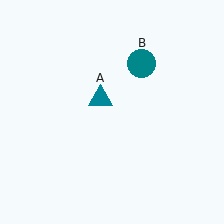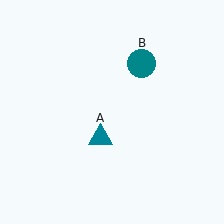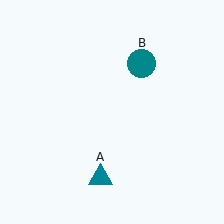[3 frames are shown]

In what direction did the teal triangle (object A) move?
The teal triangle (object A) moved down.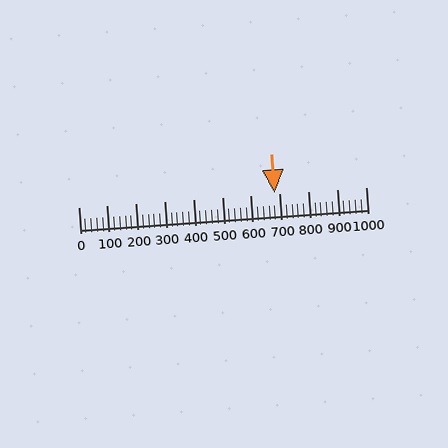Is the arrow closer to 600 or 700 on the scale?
The arrow is closer to 700.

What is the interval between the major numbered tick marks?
The major tick marks are spaced 100 units apart.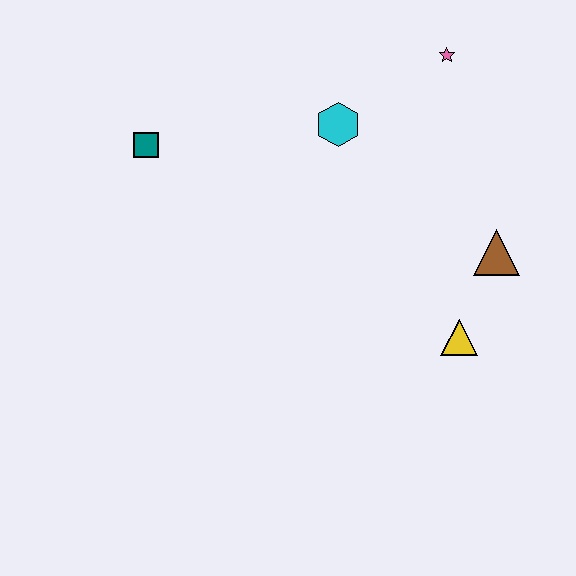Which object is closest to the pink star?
The cyan hexagon is closest to the pink star.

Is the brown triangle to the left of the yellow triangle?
No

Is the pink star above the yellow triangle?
Yes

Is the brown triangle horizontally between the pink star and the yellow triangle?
No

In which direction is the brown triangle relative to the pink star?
The brown triangle is below the pink star.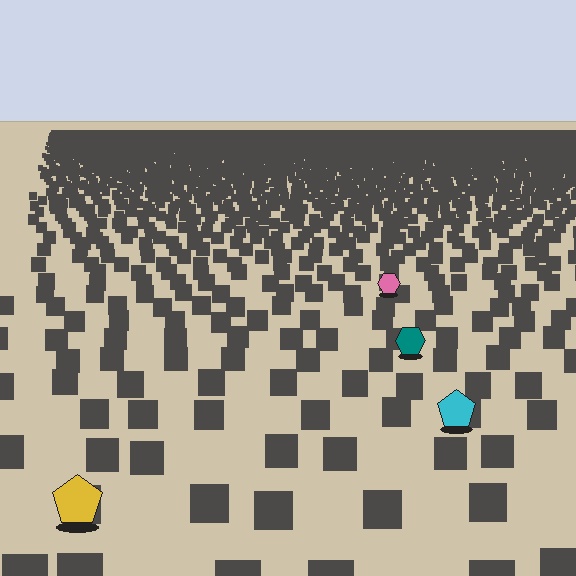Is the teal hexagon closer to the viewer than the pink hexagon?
Yes. The teal hexagon is closer — you can tell from the texture gradient: the ground texture is coarser near it.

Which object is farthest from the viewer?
The pink hexagon is farthest from the viewer. It appears smaller and the ground texture around it is denser.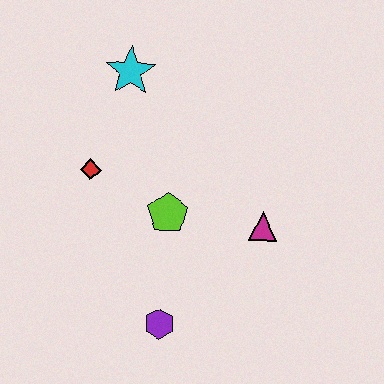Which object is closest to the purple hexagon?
The lime pentagon is closest to the purple hexagon.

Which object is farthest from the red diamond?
The magenta triangle is farthest from the red diamond.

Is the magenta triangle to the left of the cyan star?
No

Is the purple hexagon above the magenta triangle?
No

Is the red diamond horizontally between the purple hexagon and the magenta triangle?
No